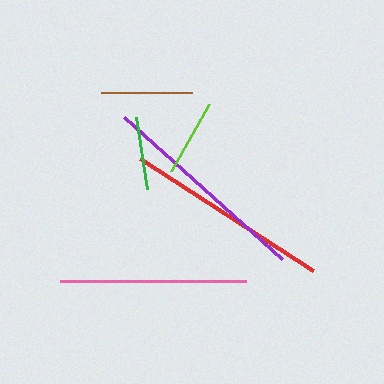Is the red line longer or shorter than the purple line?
The purple line is longer than the red line.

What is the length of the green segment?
The green segment is approximately 73 pixels long.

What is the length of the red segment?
The red segment is approximately 206 pixels long.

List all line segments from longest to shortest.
From longest to shortest: purple, red, pink, brown, lime, green.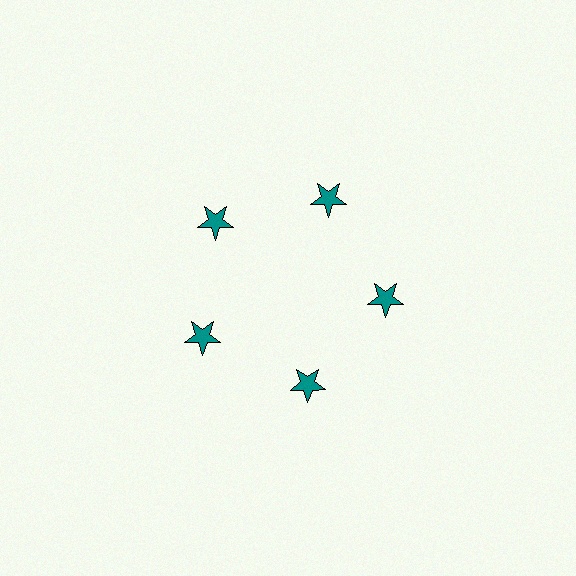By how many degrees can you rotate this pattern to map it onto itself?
The pattern maps onto itself every 72 degrees of rotation.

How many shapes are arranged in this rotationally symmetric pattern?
There are 5 shapes, arranged in 5 groups of 1.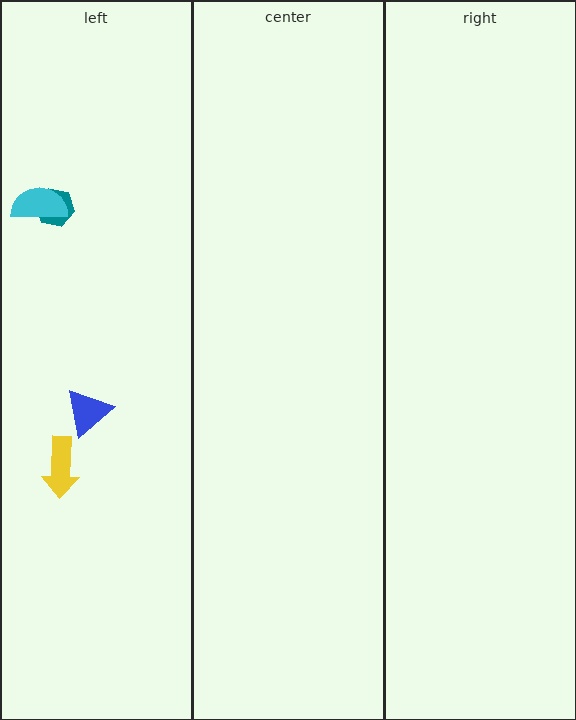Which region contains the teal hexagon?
The left region.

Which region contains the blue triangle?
The left region.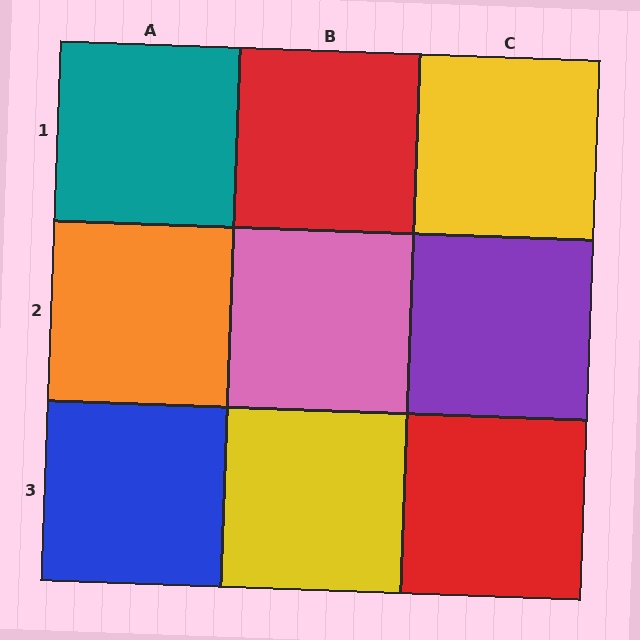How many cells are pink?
1 cell is pink.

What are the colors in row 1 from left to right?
Teal, red, yellow.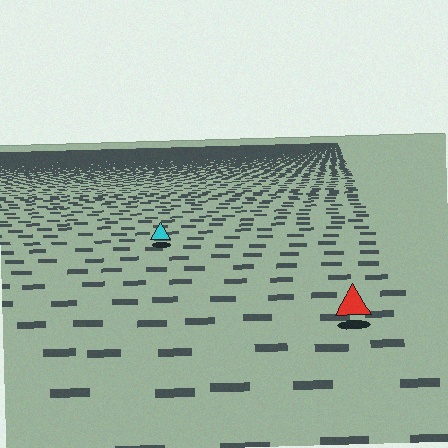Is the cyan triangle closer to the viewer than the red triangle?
No. The red triangle is closer — you can tell from the texture gradient: the ground texture is coarser near it.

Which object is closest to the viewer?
The red triangle is closest. The texture marks near it are larger and more spread out.